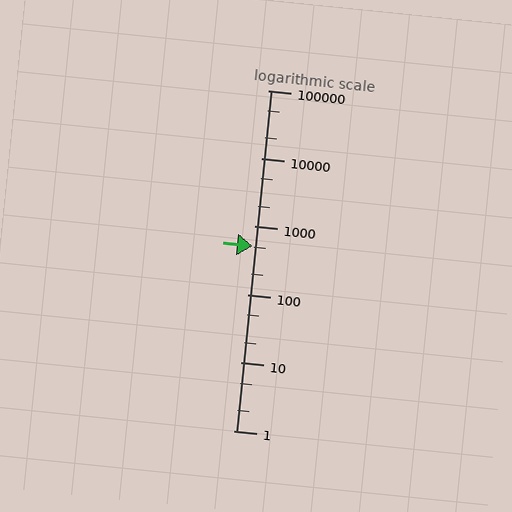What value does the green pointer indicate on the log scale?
The pointer indicates approximately 520.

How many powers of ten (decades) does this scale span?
The scale spans 5 decades, from 1 to 100000.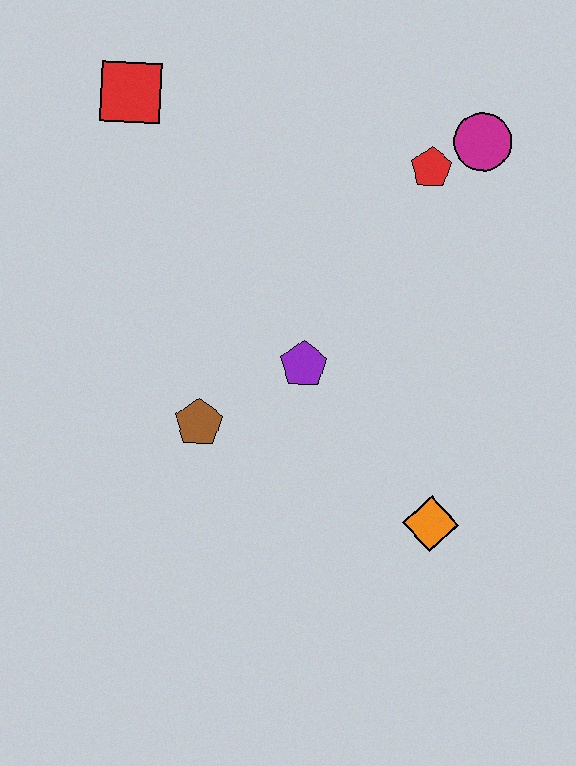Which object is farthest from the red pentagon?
The orange diamond is farthest from the red pentagon.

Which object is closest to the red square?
The red pentagon is closest to the red square.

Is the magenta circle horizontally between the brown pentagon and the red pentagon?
No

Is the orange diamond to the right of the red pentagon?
Yes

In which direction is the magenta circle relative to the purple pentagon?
The magenta circle is above the purple pentagon.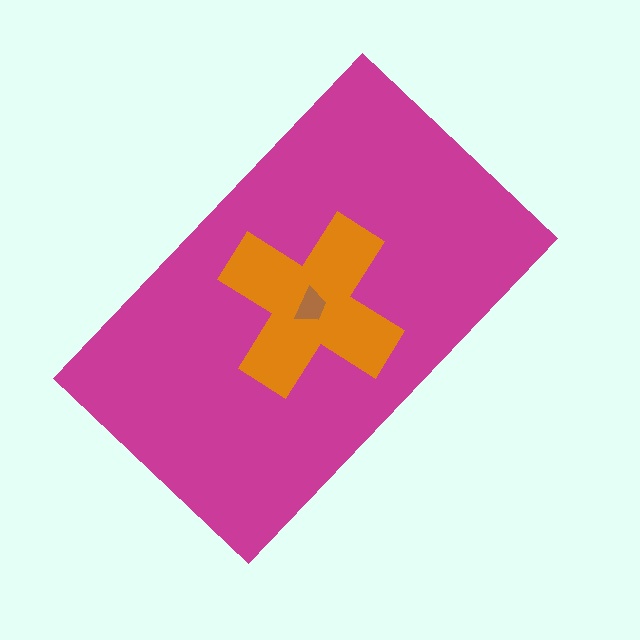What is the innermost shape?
The brown trapezoid.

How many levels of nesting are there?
3.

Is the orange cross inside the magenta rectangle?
Yes.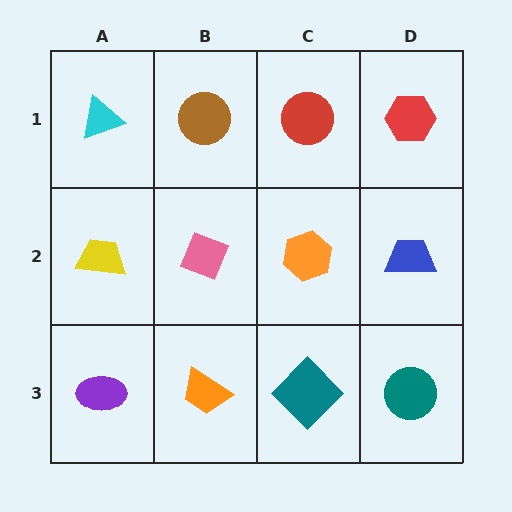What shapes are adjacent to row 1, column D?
A blue trapezoid (row 2, column D), a red circle (row 1, column C).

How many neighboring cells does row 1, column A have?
2.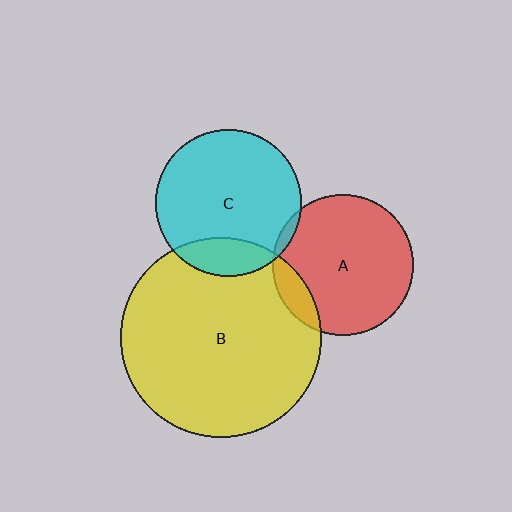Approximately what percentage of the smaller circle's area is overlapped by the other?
Approximately 15%.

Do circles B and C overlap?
Yes.